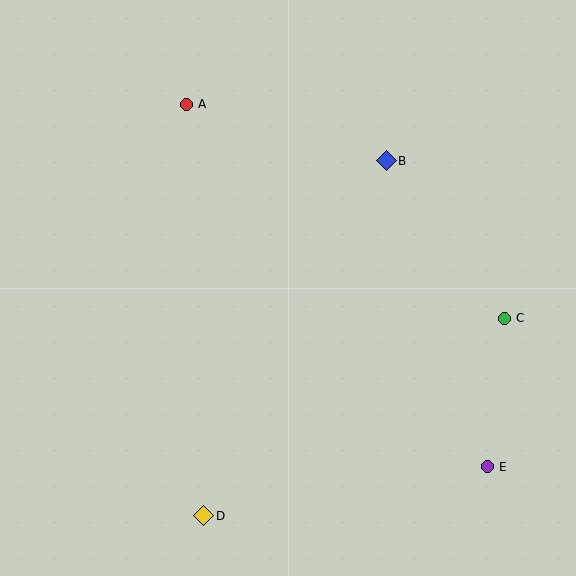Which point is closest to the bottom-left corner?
Point D is closest to the bottom-left corner.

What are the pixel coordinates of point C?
Point C is at (504, 318).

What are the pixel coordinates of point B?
Point B is at (386, 161).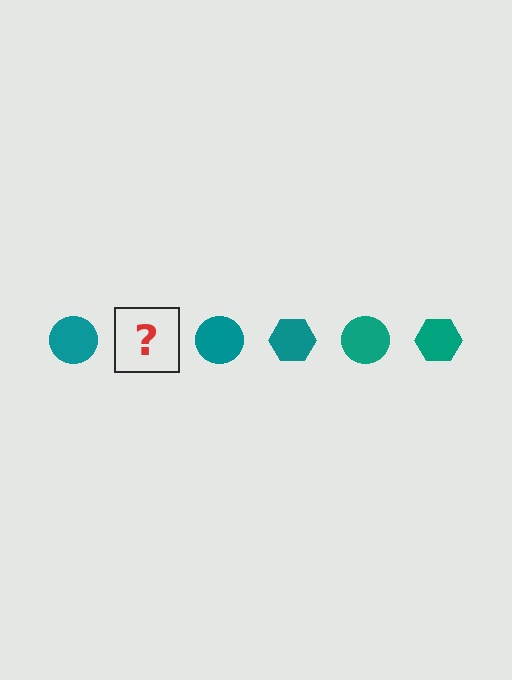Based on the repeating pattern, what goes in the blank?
The blank should be a teal hexagon.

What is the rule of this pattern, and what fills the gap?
The rule is that the pattern cycles through circle, hexagon shapes in teal. The gap should be filled with a teal hexagon.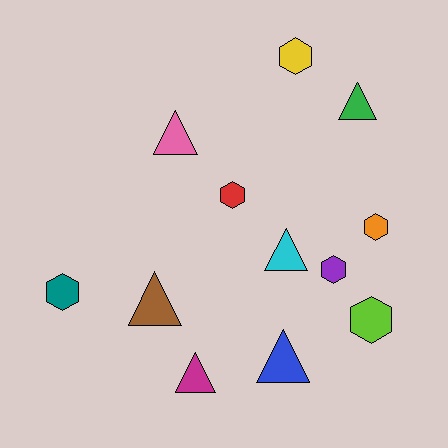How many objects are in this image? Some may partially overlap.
There are 12 objects.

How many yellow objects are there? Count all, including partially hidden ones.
There is 1 yellow object.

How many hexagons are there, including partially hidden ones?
There are 6 hexagons.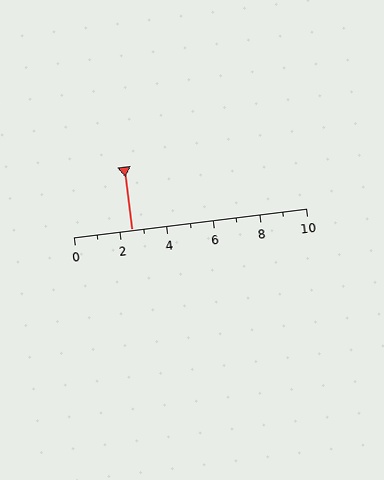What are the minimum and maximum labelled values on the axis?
The axis runs from 0 to 10.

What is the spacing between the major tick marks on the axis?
The major ticks are spaced 2 apart.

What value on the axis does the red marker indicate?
The marker indicates approximately 2.5.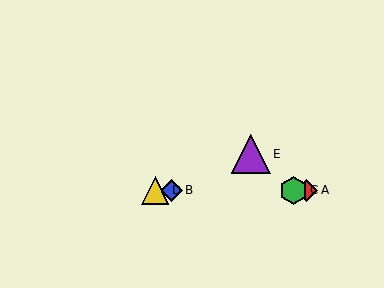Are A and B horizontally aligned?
Yes, both are at y≈190.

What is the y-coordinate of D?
Object D is at y≈190.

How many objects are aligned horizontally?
4 objects (A, B, C, D) are aligned horizontally.